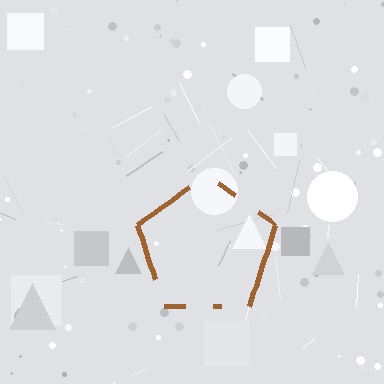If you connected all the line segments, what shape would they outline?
They would outline a pentagon.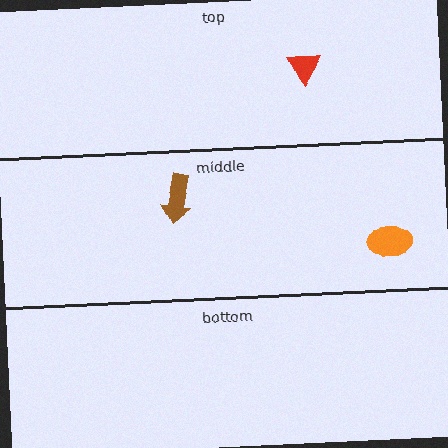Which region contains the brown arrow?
The middle region.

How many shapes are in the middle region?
2.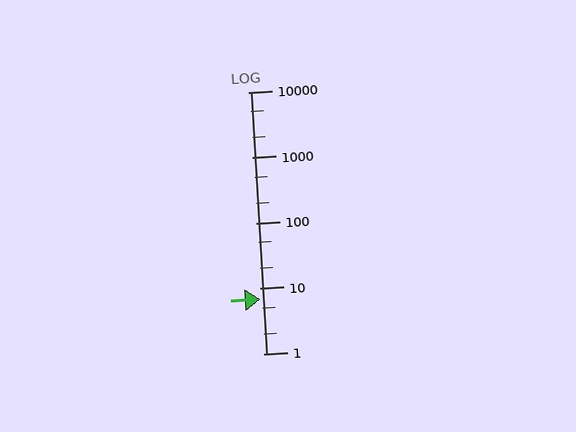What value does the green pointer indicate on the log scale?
The pointer indicates approximately 6.9.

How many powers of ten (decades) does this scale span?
The scale spans 4 decades, from 1 to 10000.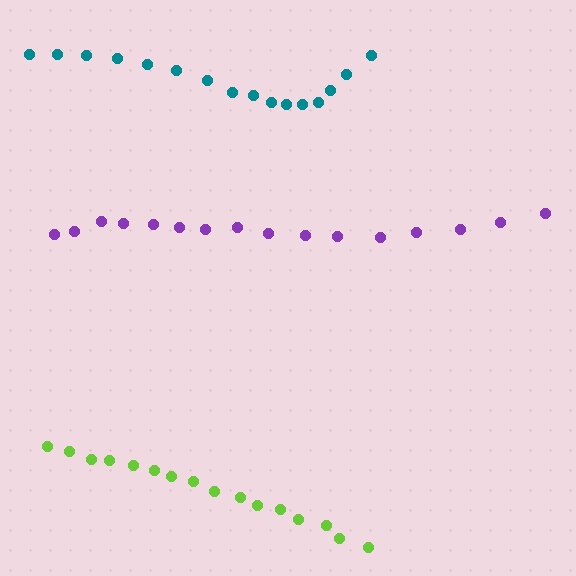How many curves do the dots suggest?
There are 3 distinct paths.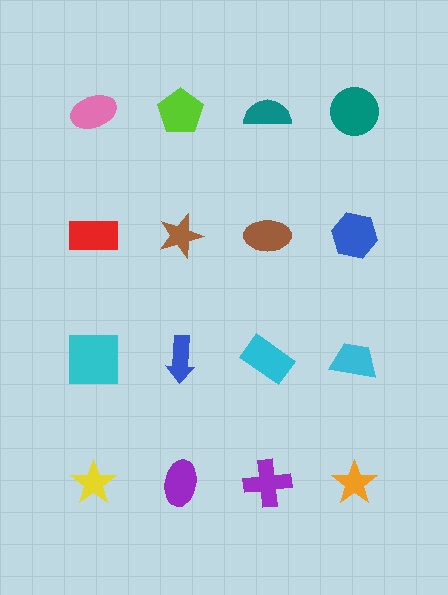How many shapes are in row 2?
4 shapes.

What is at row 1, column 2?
A lime pentagon.